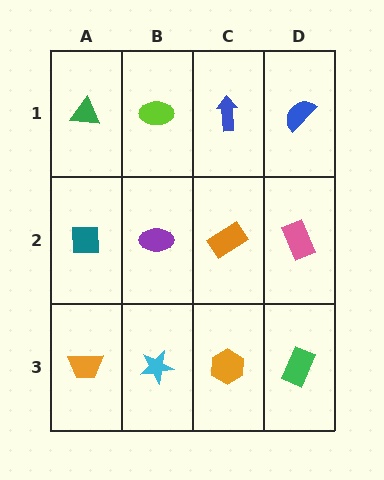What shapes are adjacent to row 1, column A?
A teal square (row 2, column A), a lime ellipse (row 1, column B).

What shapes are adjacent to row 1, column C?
An orange rectangle (row 2, column C), a lime ellipse (row 1, column B), a blue semicircle (row 1, column D).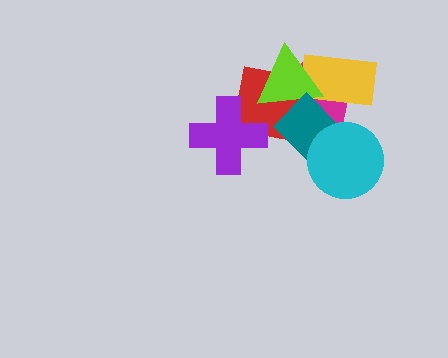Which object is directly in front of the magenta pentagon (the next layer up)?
The red square is directly in front of the magenta pentagon.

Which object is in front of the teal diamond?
The cyan circle is in front of the teal diamond.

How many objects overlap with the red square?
5 objects overlap with the red square.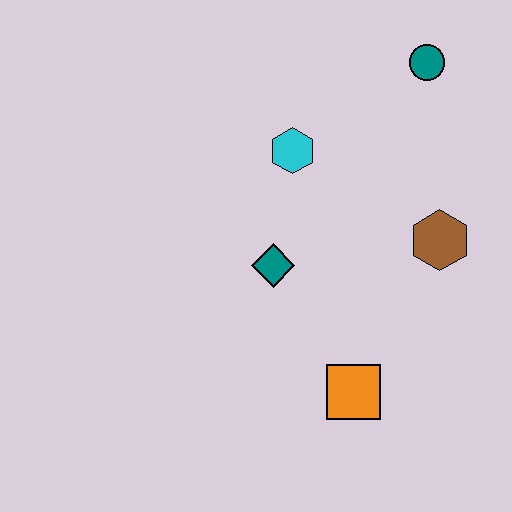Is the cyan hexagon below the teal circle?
Yes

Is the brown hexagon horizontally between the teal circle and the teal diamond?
No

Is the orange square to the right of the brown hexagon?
No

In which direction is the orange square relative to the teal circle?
The orange square is below the teal circle.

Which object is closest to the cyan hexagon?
The teal diamond is closest to the cyan hexagon.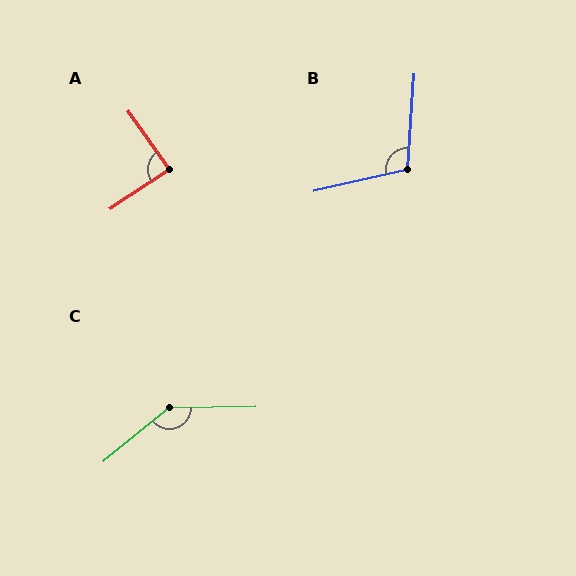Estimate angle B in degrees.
Approximately 106 degrees.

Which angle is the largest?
C, at approximately 142 degrees.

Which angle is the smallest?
A, at approximately 88 degrees.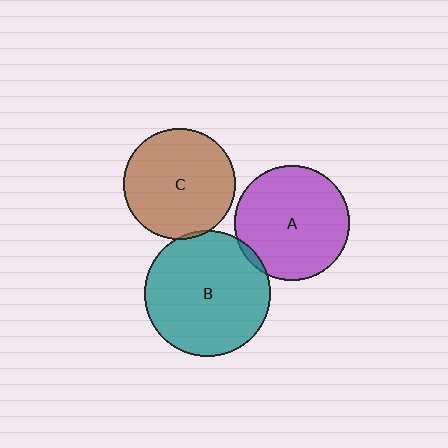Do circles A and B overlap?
Yes.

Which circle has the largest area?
Circle B (teal).